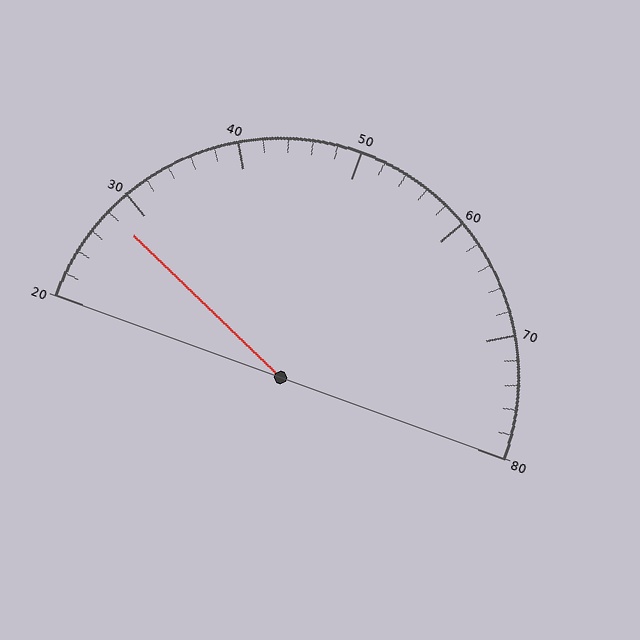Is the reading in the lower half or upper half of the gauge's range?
The reading is in the lower half of the range (20 to 80).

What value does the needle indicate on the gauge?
The needle indicates approximately 28.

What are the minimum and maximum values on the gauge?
The gauge ranges from 20 to 80.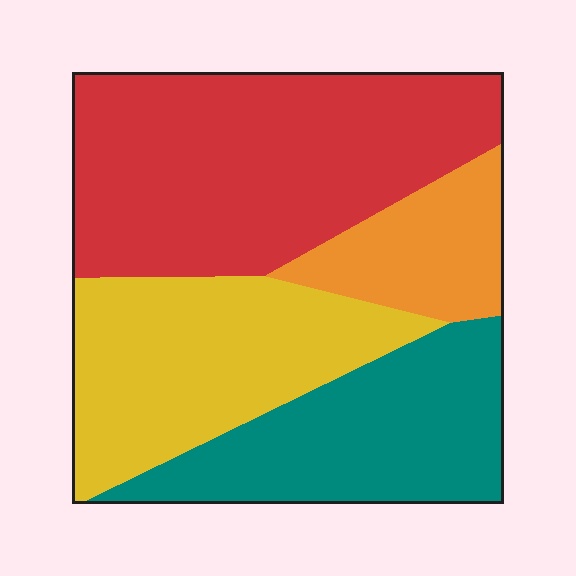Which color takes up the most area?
Red, at roughly 40%.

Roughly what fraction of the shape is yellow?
Yellow covers about 25% of the shape.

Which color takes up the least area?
Orange, at roughly 10%.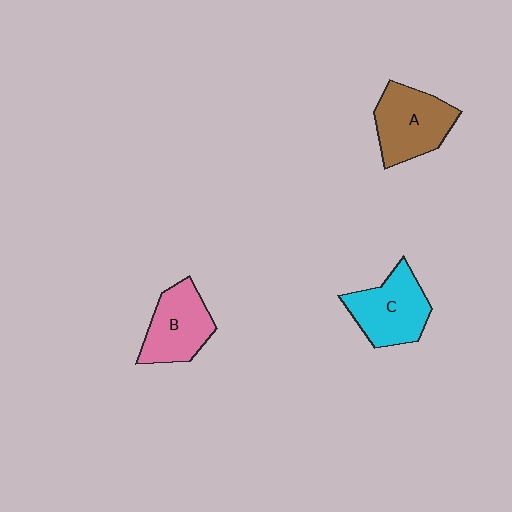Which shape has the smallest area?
Shape B (pink).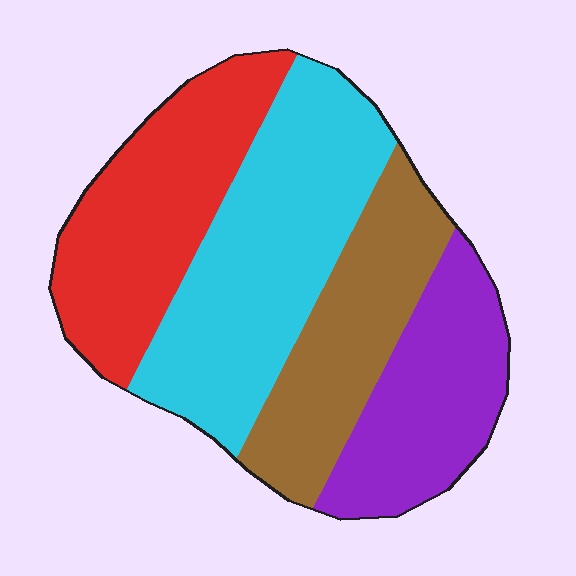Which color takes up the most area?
Cyan, at roughly 35%.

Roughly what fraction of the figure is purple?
Purple covers around 20% of the figure.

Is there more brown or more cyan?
Cyan.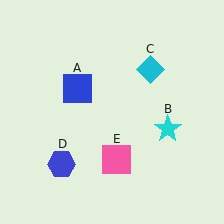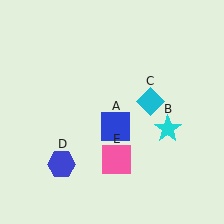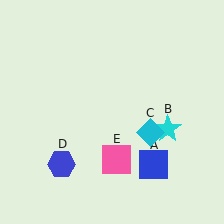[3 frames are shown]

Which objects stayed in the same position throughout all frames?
Cyan star (object B) and blue hexagon (object D) and pink square (object E) remained stationary.